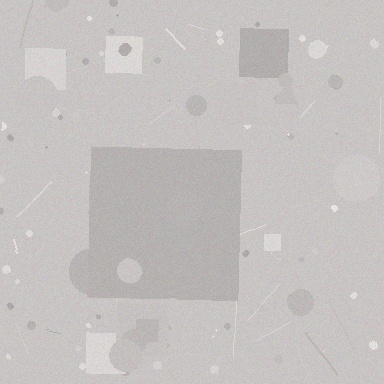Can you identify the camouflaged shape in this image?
The camouflaged shape is a square.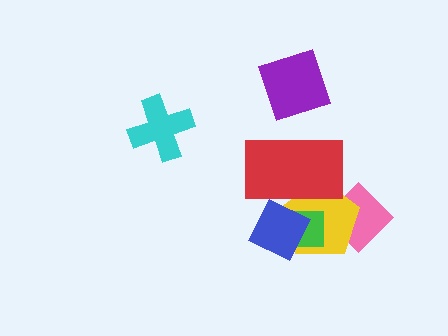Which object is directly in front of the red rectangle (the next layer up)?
The green square is directly in front of the red rectangle.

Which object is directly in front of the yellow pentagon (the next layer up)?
The red rectangle is directly in front of the yellow pentagon.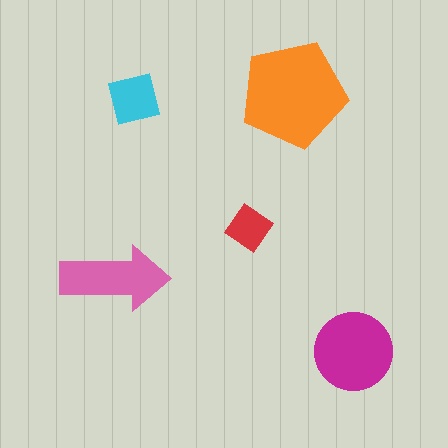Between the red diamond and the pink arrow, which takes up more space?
The pink arrow.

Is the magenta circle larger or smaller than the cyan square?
Larger.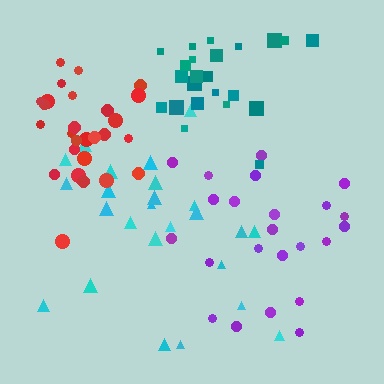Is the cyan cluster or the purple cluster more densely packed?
Purple.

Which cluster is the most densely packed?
Red.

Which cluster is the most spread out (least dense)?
Cyan.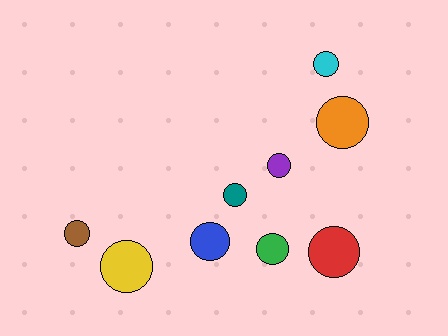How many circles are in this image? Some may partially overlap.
There are 9 circles.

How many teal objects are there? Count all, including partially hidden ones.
There is 1 teal object.